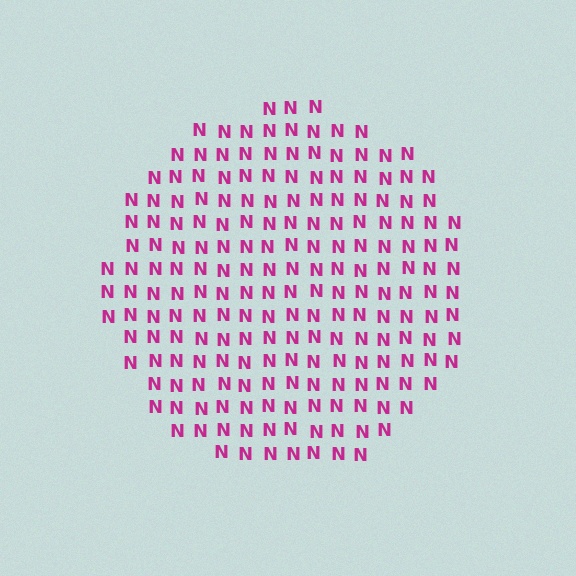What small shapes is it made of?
It is made of small letter N's.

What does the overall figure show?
The overall figure shows a circle.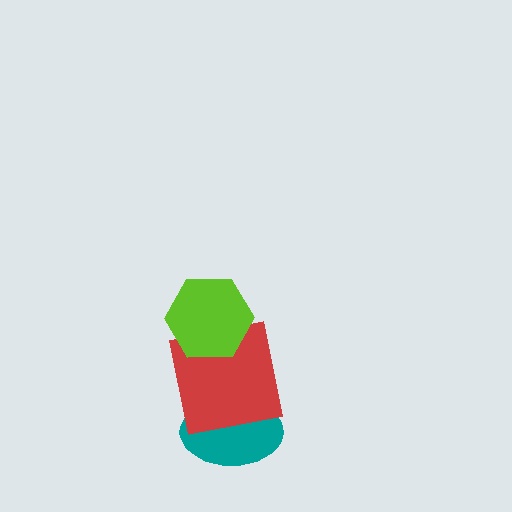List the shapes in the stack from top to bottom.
From top to bottom: the lime hexagon, the red square, the teal ellipse.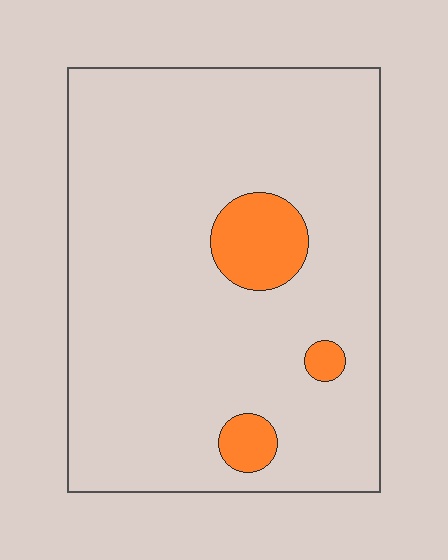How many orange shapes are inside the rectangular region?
3.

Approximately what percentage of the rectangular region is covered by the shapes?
Approximately 10%.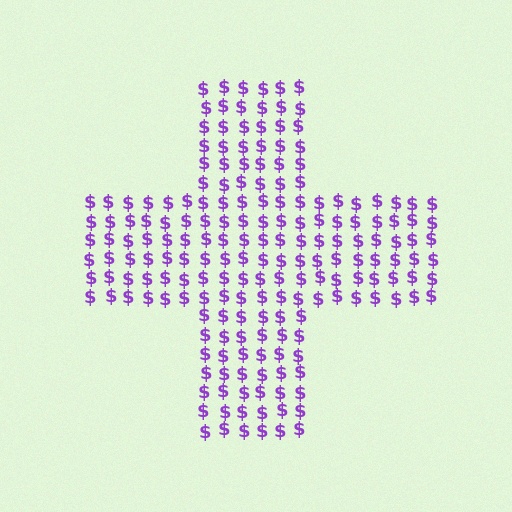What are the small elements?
The small elements are dollar signs.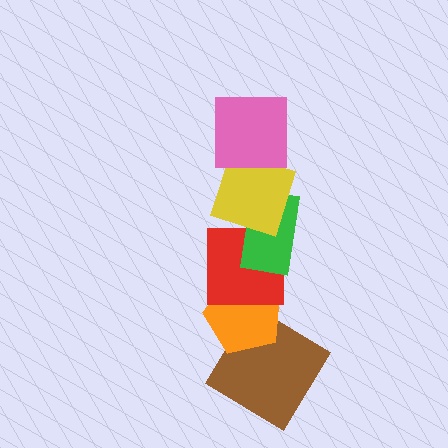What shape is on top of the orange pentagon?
The red square is on top of the orange pentagon.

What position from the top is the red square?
The red square is 4th from the top.